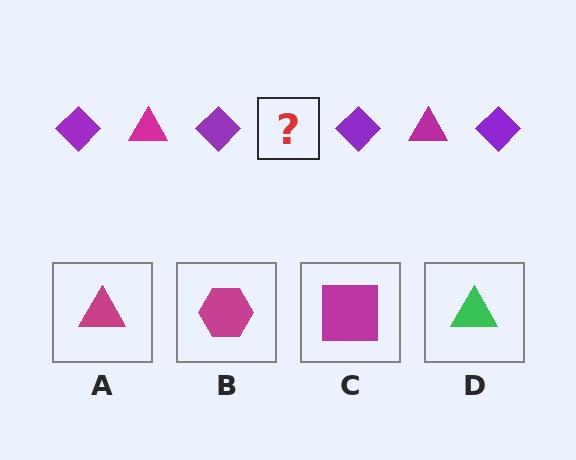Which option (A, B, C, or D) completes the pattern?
A.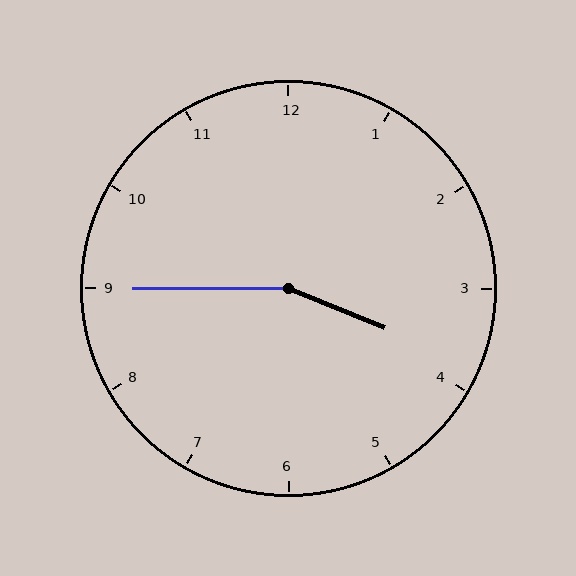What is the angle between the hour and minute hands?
Approximately 158 degrees.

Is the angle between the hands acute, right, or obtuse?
It is obtuse.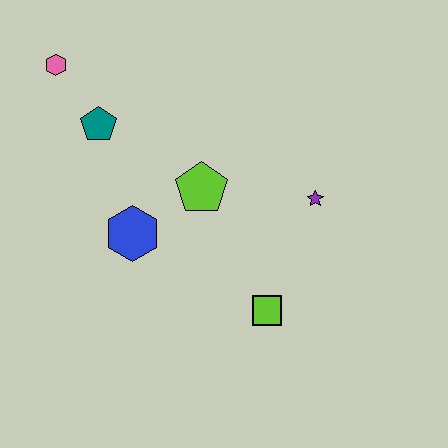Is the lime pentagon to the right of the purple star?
No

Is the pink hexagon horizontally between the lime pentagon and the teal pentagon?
No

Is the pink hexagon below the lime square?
No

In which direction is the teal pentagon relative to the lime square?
The teal pentagon is above the lime square.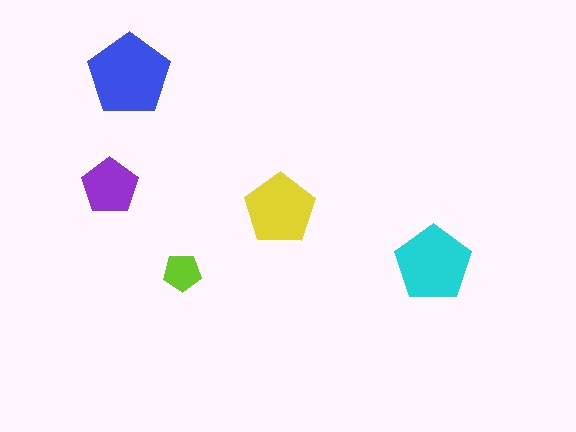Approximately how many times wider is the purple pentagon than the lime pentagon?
About 1.5 times wider.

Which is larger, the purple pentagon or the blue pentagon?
The blue one.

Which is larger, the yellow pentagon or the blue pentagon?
The blue one.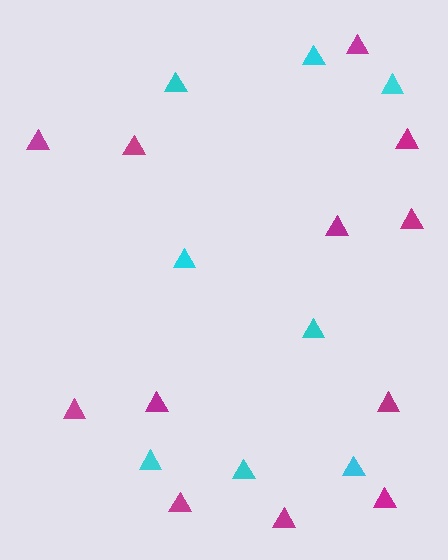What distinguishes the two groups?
There are 2 groups: one group of cyan triangles (8) and one group of magenta triangles (12).